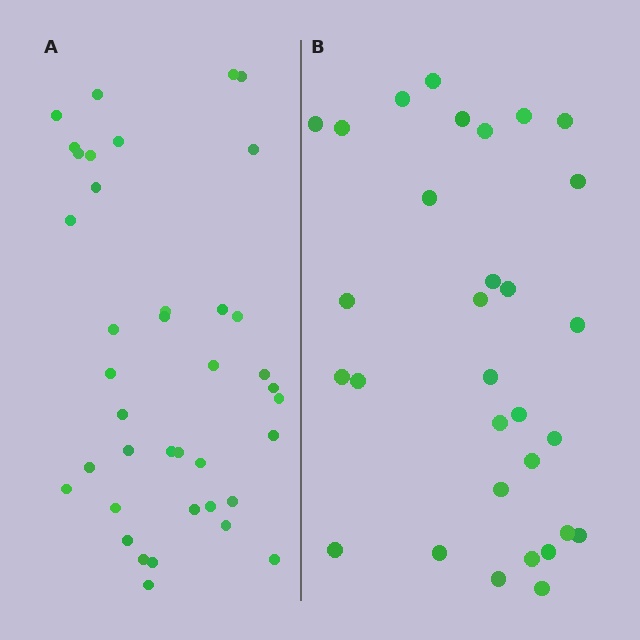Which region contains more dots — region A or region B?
Region A (the left region) has more dots.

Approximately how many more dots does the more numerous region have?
Region A has roughly 8 or so more dots than region B.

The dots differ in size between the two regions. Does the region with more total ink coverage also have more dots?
No. Region B has more total ink coverage because its dots are larger, but region A actually contains more individual dots. Total area can be misleading — the number of items is what matters here.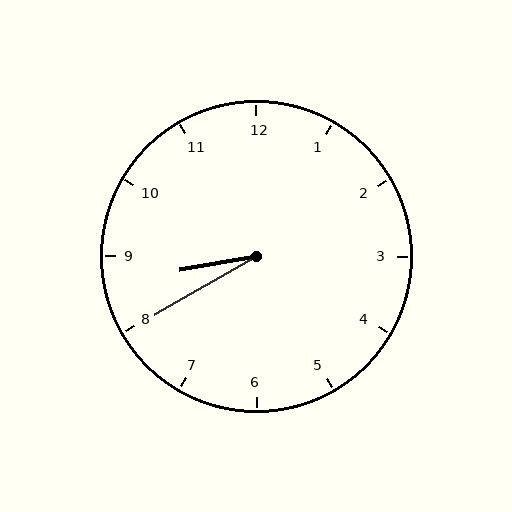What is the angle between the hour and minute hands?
Approximately 20 degrees.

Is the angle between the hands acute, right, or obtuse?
It is acute.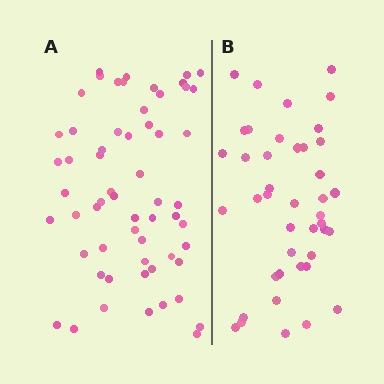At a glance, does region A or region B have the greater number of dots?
Region A (the left region) has more dots.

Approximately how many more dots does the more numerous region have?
Region A has approximately 15 more dots than region B.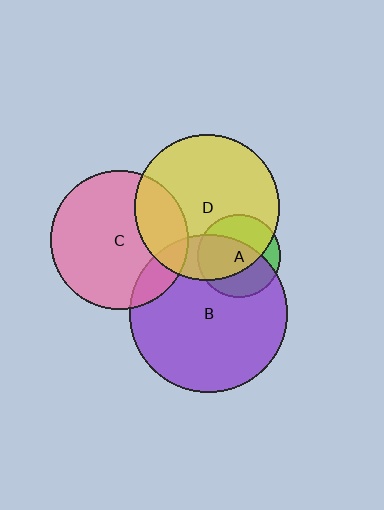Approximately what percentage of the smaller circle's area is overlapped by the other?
Approximately 65%.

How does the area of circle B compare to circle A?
Approximately 3.6 times.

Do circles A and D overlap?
Yes.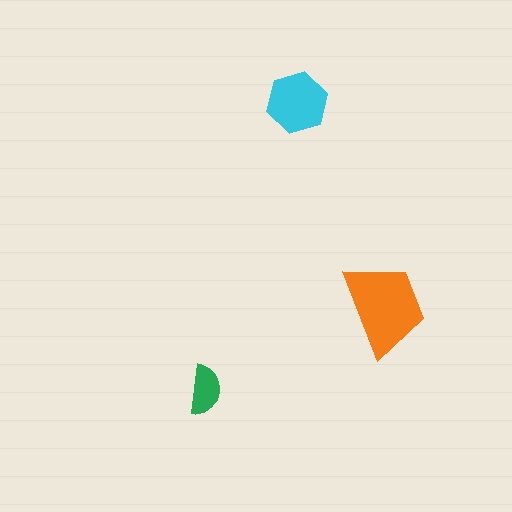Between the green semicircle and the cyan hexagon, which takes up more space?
The cyan hexagon.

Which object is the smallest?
The green semicircle.